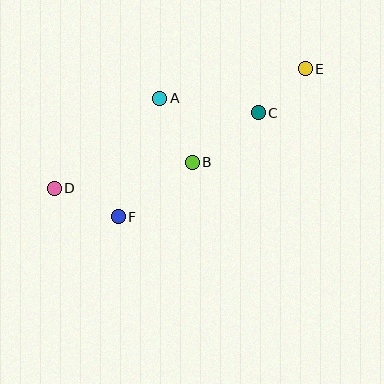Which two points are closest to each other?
Points C and E are closest to each other.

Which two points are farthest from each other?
Points D and E are farthest from each other.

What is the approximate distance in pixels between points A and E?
The distance between A and E is approximately 148 pixels.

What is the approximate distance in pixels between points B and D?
The distance between B and D is approximately 141 pixels.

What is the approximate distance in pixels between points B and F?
The distance between B and F is approximately 92 pixels.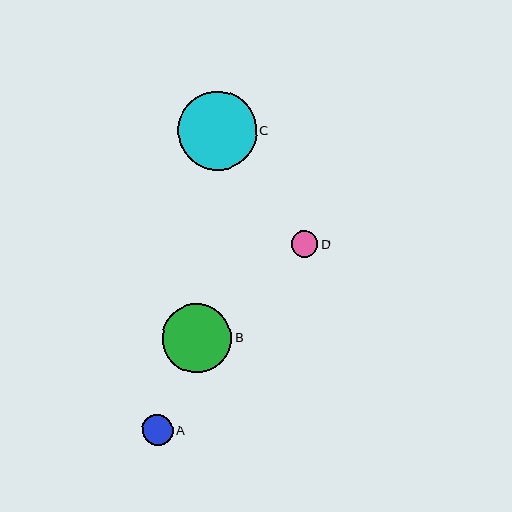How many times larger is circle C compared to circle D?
Circle C is approximately 3.0 times the size of circle D.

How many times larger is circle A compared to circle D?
Circle A is approximately 1.2 times the size of circle D.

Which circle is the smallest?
Circle D is the smallest with a size of approximately 27 pixels.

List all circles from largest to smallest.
From largest to smallest: C, B, A, D.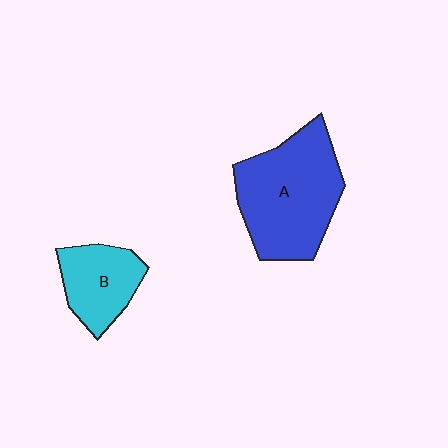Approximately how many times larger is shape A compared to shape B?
Approximately 1.9 times.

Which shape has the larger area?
Shape A (blue).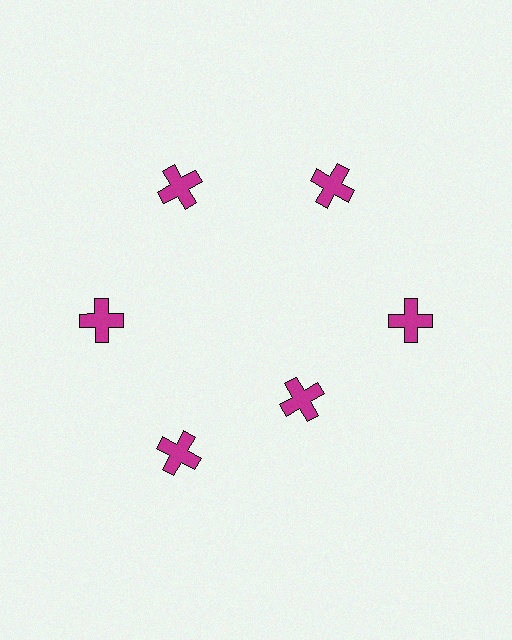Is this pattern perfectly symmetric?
No. The 6 magenta crosses are arranged in a ring, but one element near the 5 o'clock position is pulled inward toward the center, breaking the 6-fold rotational symmetry.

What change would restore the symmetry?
The symmetry would be restored by moving it outward, back onto the ring so that all 6 crosses sit at equal angles and equal distance from the center.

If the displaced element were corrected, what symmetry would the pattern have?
It would have 6-fold rotational symmetry — the pattern would map onto itself every 60 degrees.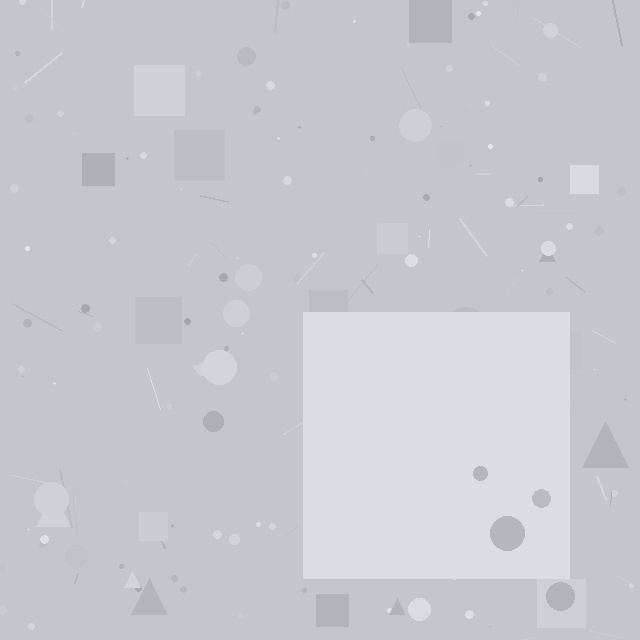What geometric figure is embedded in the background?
A square is embedded in the background.